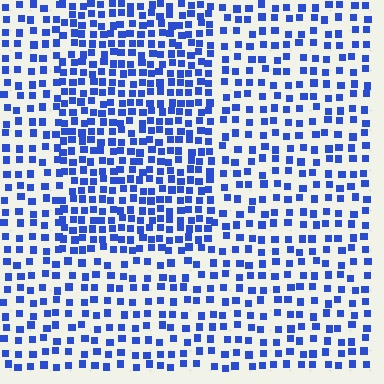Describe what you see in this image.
The image contains small blue elements arranged at two different densities. A rectangle-shaped region is visible where the elements are more densely packed than the surrounding area.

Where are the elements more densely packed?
The elements are more densely packed inside the rectangle boundary.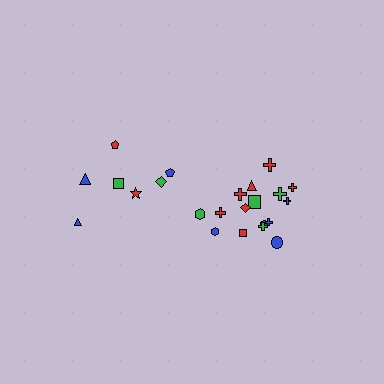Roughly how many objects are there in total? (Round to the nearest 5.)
Roughly 25 objects in total.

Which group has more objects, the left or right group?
The right group.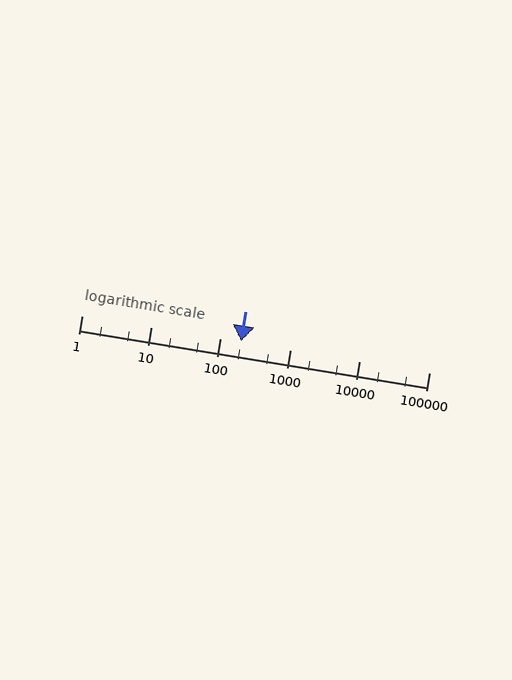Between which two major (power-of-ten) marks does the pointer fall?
The pointer is between 100 and 1000.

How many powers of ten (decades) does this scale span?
The scale spans 5 decades, from 1 to 100000.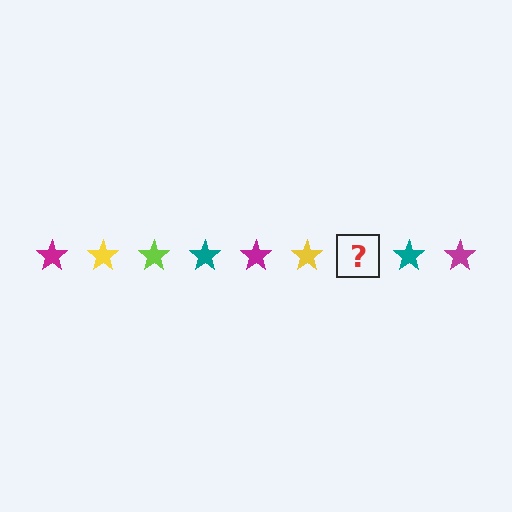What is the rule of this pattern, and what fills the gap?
The rule is that the pattern cycles through magenta, yellow, lime, teal stars. The gap should be filled with a lime star.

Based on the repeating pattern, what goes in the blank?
The blank should be a lime star.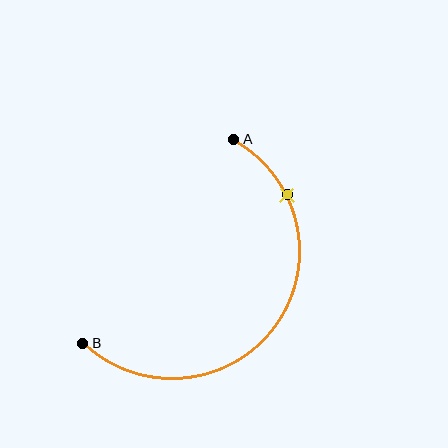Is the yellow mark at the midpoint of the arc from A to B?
No. The yellow mark lies on the arc but is closer to endpoint A. The arc midpoint would be at the point on the curve equidistant along the arc from both A and B.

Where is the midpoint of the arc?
The arc midpoint is the point on the curve farthest from the straight line joining A and B. It sits below and to the right of that line.